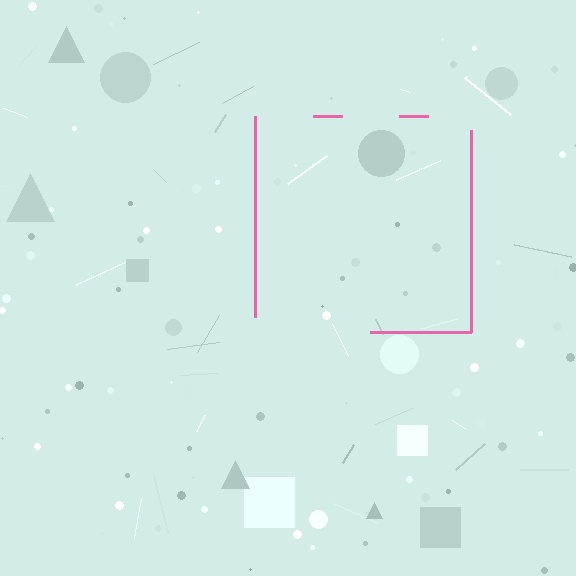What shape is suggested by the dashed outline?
The dashed outline suggests a square.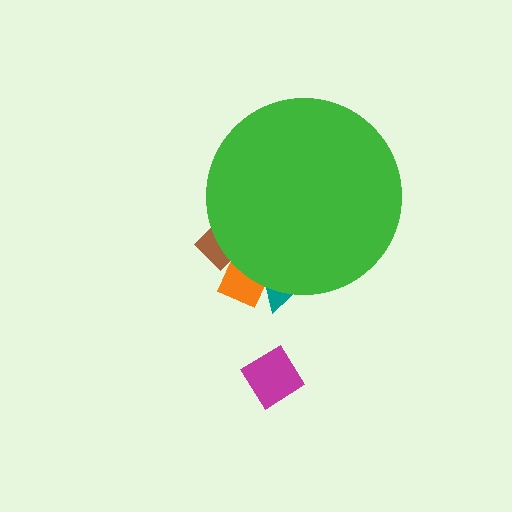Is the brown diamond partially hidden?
Yes, the brown diamond is partially hidden behind the green circle.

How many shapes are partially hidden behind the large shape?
3 shapes are partially hidden.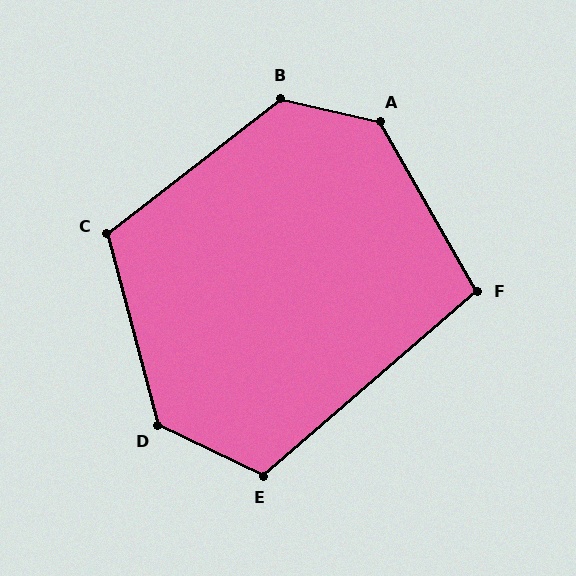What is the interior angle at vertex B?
Approximately 129 degrees (obtuse).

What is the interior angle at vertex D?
Approximately 130 degrees (obtuse).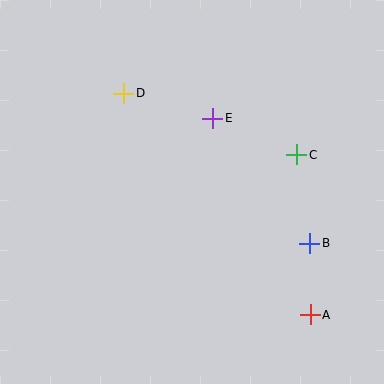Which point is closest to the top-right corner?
Point C is closest to the top-right corner.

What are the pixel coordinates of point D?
Point D is at (124, 93).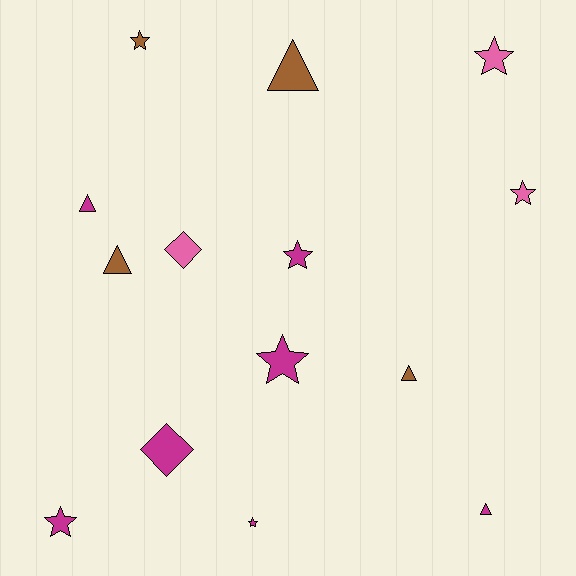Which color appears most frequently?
Magenta, with 7 objects.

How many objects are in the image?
There are 14 objects.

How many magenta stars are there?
There are 4 magenta stars.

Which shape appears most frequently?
Star, with 7 objects.